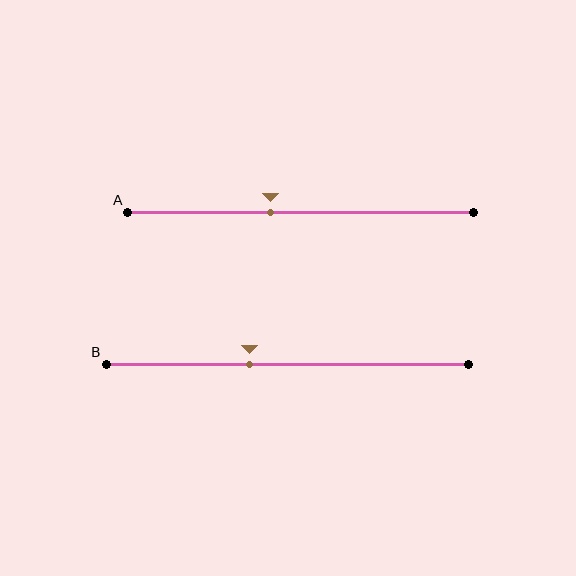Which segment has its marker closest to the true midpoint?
Segment A has its marker closest to the true midpoint.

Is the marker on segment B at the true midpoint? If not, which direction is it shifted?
No, the marker on segment B is shifted to the left by about 10% of the segment length.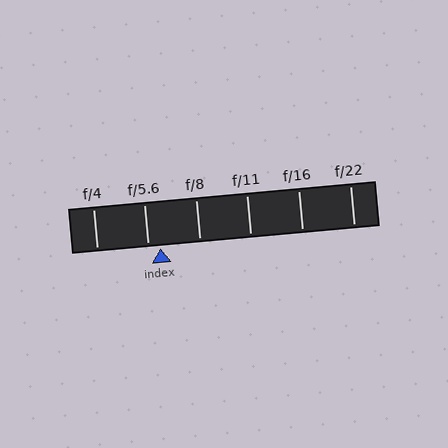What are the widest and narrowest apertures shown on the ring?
The widest aperture shown is f/4 and the narrowest is f/22.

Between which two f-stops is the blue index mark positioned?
The index mark is between f/5.6 and f/8.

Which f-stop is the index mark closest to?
The index mark is closest to f/5.6.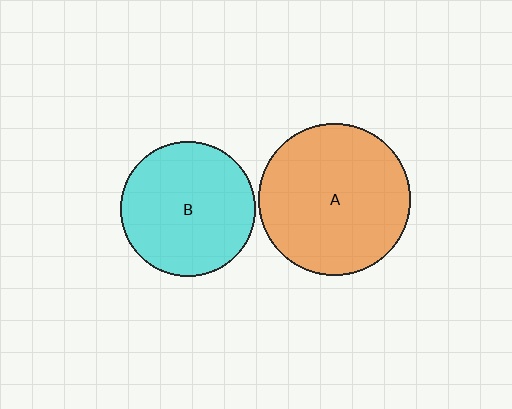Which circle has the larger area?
Circle A (orange).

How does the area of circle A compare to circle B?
Approximately 1.3 times.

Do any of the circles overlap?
No, none of the circles overlap.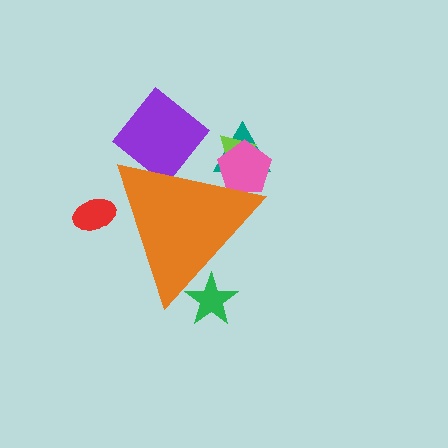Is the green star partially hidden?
Yes, the green star is partially hidden behind the orange triangle.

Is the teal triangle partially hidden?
Yes, the teal triangle is partially hidden behind the orange triangle.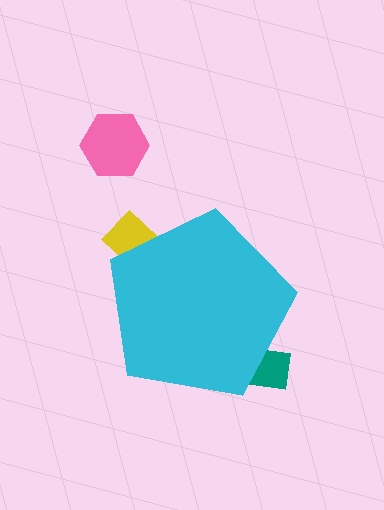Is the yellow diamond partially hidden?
Yes, the yellow diamond is partially hidden behind the cyan pentagon.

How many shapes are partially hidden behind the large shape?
2 shapes are partially hidden.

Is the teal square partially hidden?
Yes, the teal square is partially hidden behind the cyan pentagon.